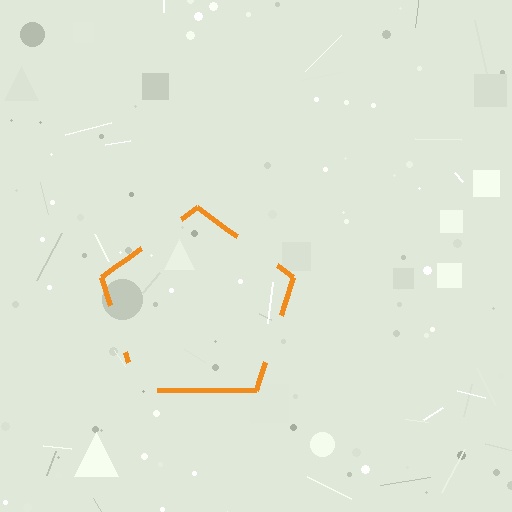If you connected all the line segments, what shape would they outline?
They would outline a pentagon.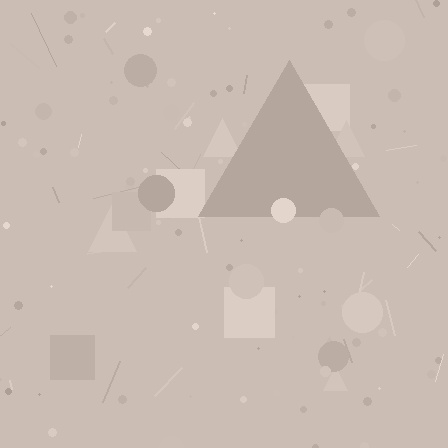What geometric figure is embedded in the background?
A triangle is embedded in the background.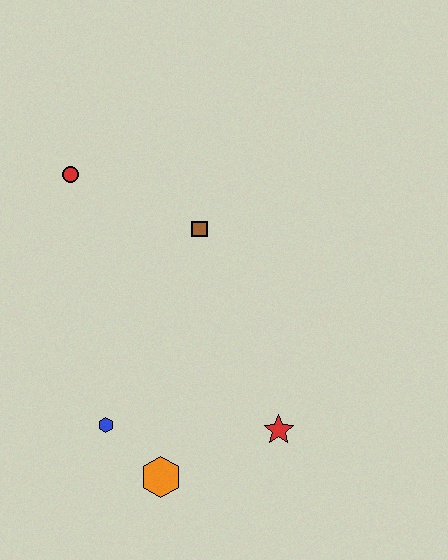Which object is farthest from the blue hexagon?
The red circle is farthest from the blue hexagon.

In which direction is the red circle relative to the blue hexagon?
The red circle is above the blue hexagon.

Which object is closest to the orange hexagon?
The blue hexagon is closest to the orange hexagon.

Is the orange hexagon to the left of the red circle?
No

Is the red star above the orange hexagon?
Yes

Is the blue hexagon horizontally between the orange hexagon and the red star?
No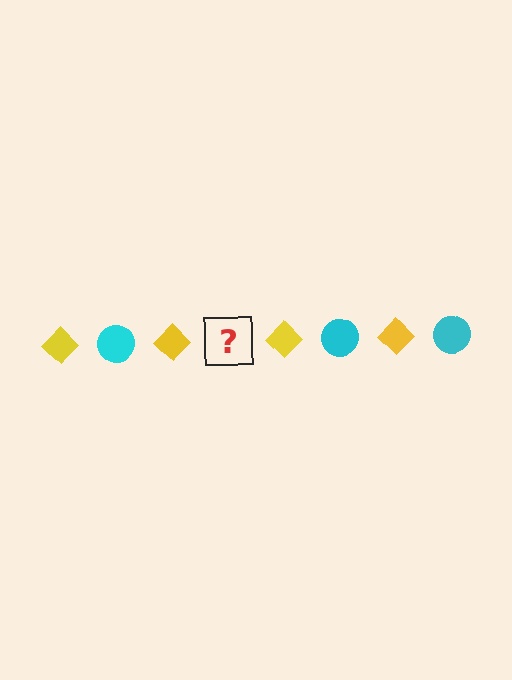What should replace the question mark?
The question mark should be replaced with a cyan circle.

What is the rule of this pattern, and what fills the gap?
The rule is that the pattern alternates between yellow diamond and cyan circle. The gap should be filled with a cyan circle.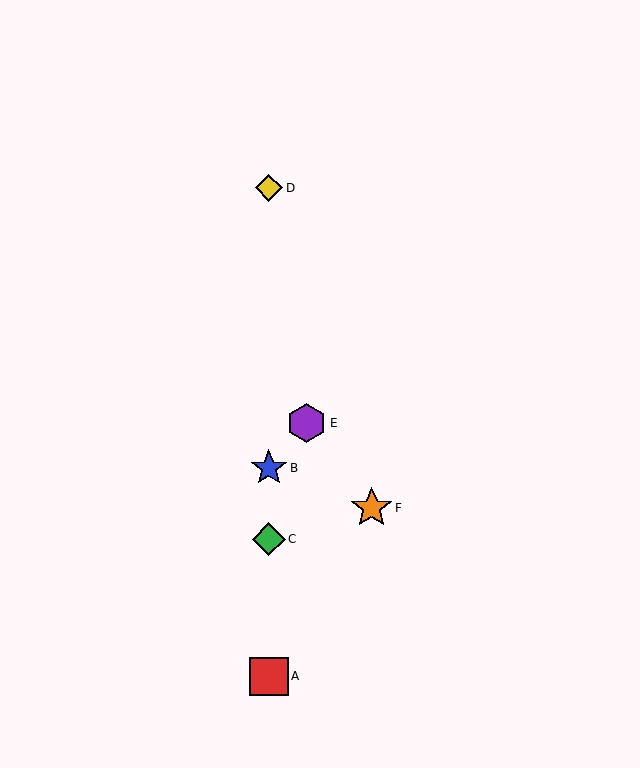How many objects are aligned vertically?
4 objects (A, B, C, D) are aligned vertically.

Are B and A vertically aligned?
Yes, both are at x≈269.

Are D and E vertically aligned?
No, D is at x≈269 and E is at x≈307.